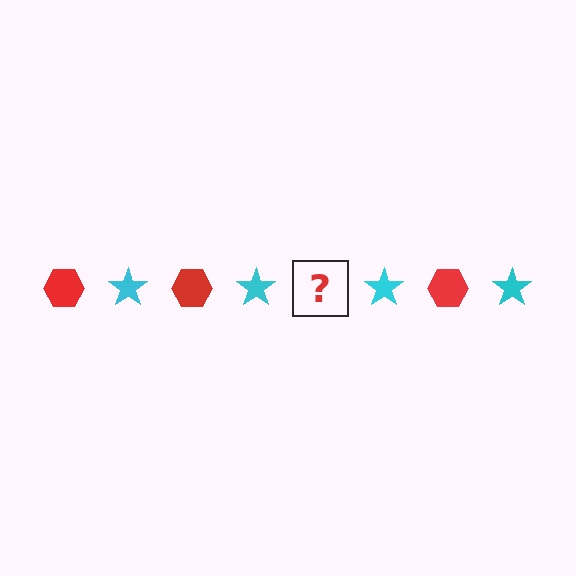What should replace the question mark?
The question mark should be replaced with a red hexagon.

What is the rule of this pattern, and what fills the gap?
The rule is that the pattern alternates between red hexagon and cyan star. The gap should be filled with a red hexagon.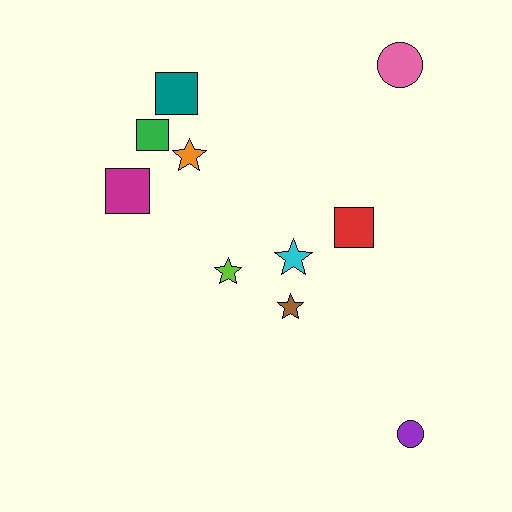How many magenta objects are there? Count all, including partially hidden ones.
There is 1 magenta object.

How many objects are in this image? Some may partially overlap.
There are 10 objects.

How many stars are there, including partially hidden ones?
There are 4 stars.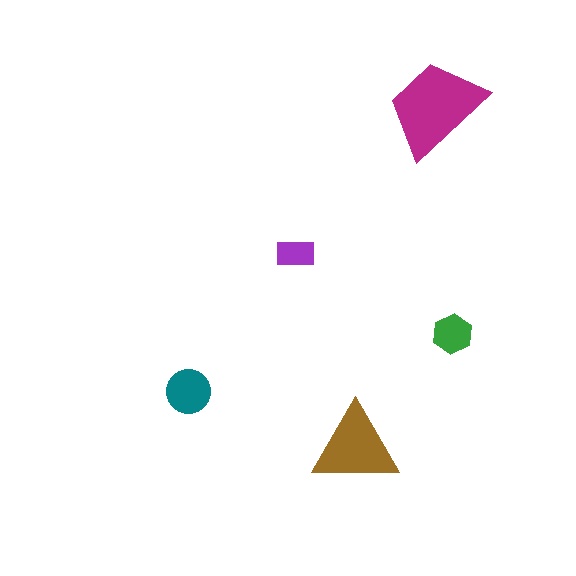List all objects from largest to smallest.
The magenta trapezoid, the brown triangle, the teal circle, the green hexagon, the purple rectangle.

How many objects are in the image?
There are 5 objects in the image.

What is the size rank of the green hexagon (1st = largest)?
4th.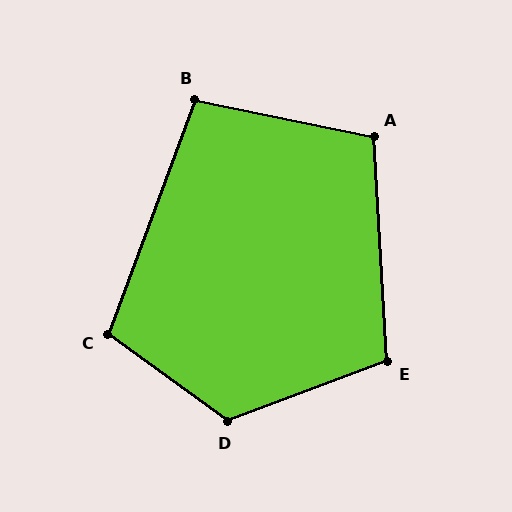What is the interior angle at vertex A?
Approximately 105 degrees (obtuse).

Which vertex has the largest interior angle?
D, at approximately 123 degrees.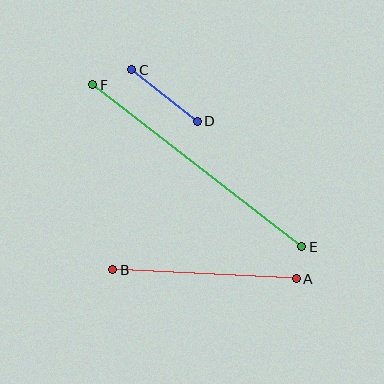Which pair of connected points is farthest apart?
Points E and F are farthest apart.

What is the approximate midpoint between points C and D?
The midpoint is at approximately (164, 96) pixels.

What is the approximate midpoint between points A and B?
The midpoint is at approximately (204, 274) pixels.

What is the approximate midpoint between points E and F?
The midpoint is at approximately (197, 166) pixels.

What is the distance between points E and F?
The distance is approximately 264 pixels.